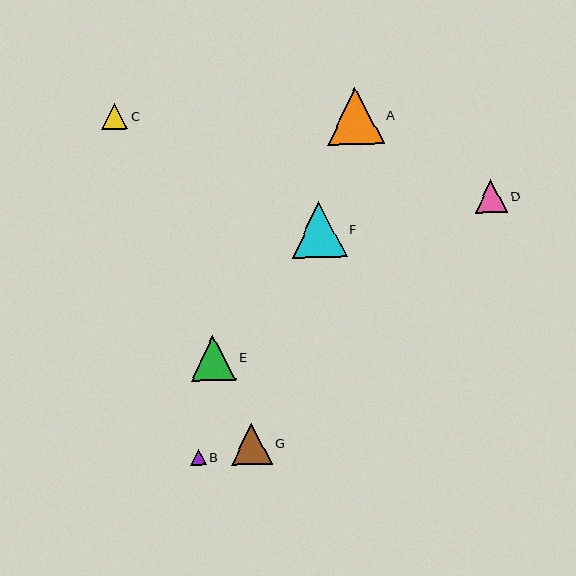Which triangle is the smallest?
Triangle B is the smallest with a size of approximately 16 pixels.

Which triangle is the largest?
Triangle A is the largest with a size of approximately 56 pixels.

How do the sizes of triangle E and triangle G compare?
Triangle E and triangle G are approximately the same size.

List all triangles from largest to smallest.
From largest to smallest: A, F, E, G, D, C, B.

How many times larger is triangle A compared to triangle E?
Triangle A is approximately 1.2 times the size of triangle E.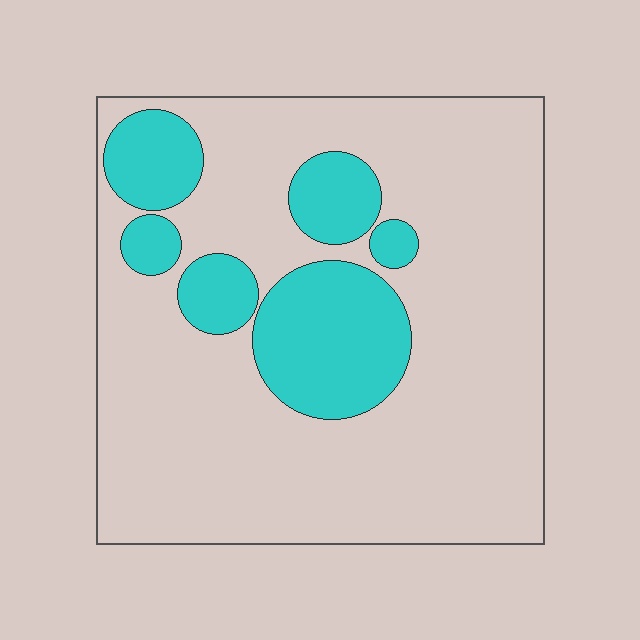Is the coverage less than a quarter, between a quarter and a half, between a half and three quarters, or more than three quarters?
Less than a quarter.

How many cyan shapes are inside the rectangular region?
6.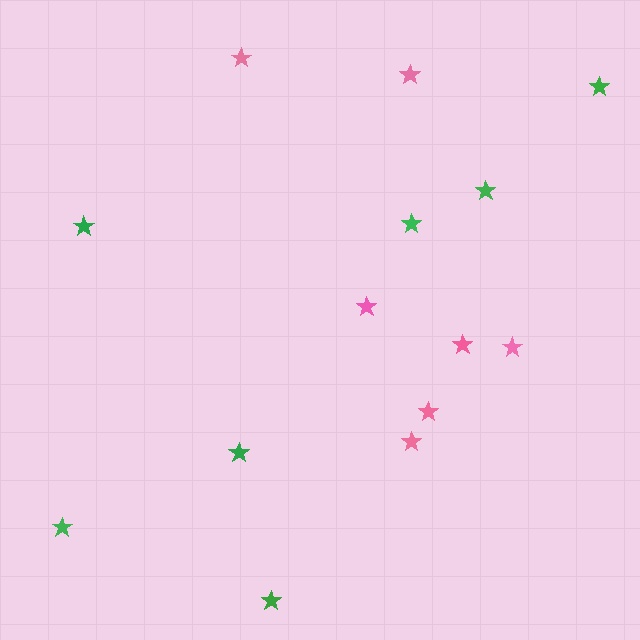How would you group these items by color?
There are 2 groups: one group of pink stars (7) and one group of green stars (7).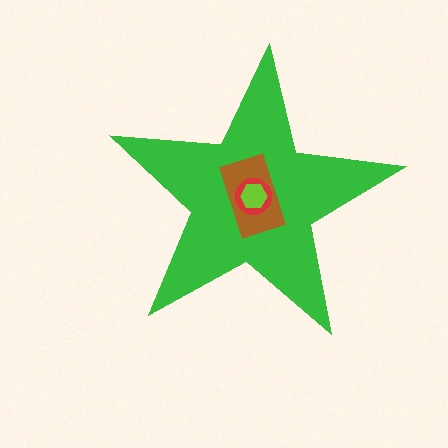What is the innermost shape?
The lime hexagon.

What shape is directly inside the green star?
The brown rectangle.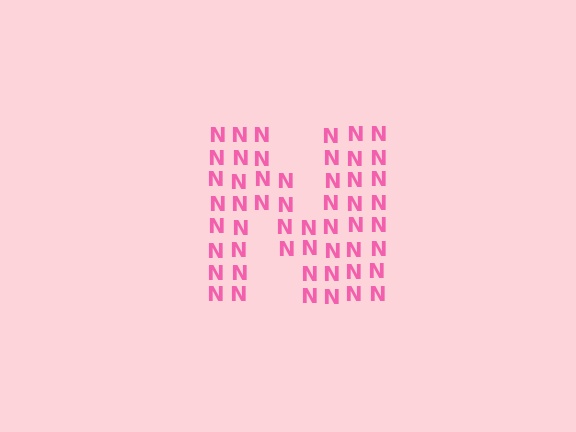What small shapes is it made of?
It is made of small letter N's.